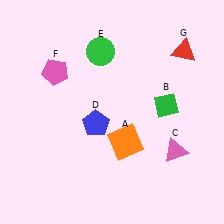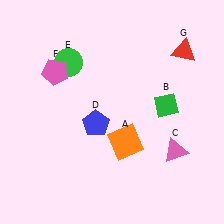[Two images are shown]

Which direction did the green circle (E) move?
The green circle (E) moved left.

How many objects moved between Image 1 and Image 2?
1 object moved between the two images.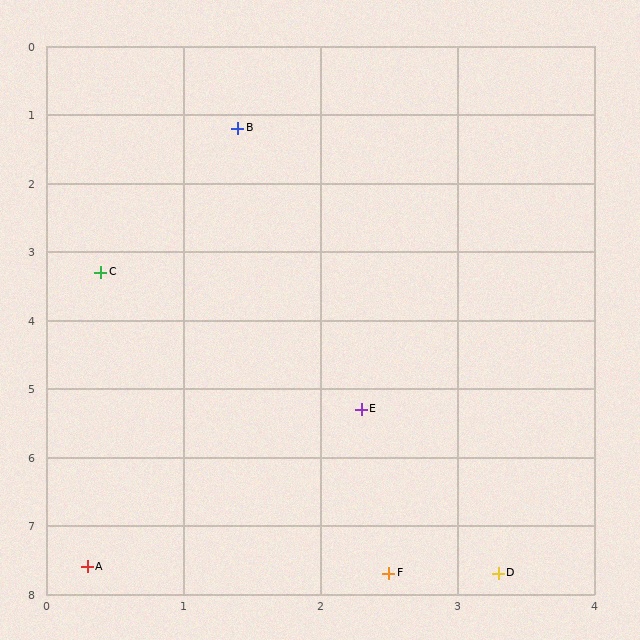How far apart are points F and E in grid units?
Points F and E are about 2.4 grid units apart.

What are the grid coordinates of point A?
Point A is at approximately (0.3, 7.6).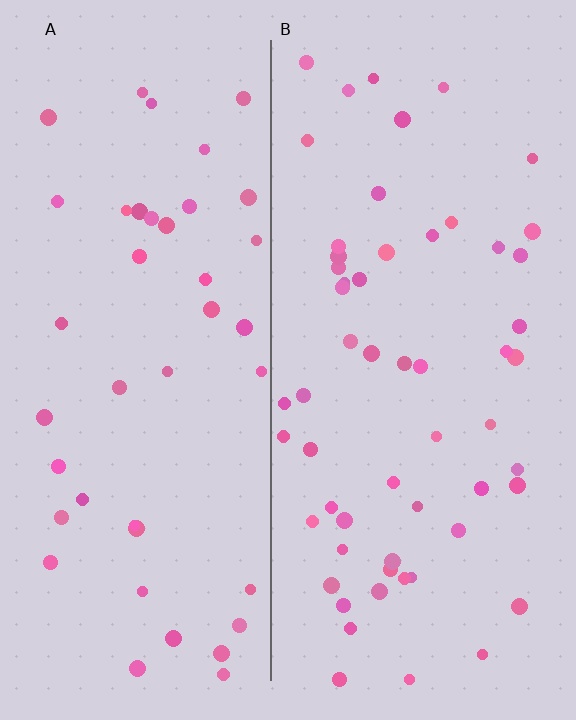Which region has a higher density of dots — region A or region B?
B (the right).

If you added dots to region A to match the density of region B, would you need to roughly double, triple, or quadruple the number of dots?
Approximately double.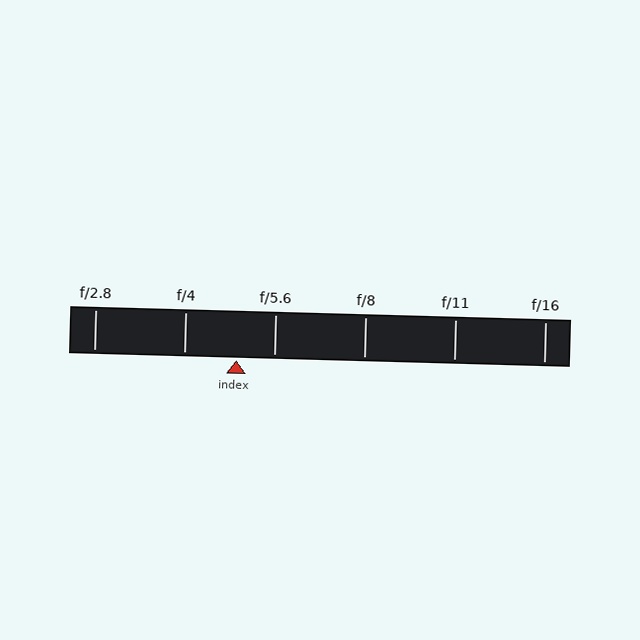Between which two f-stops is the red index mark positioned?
The index mark is between f/4 and f/5.6.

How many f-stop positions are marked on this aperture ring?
There are 6 f-stop positions marked.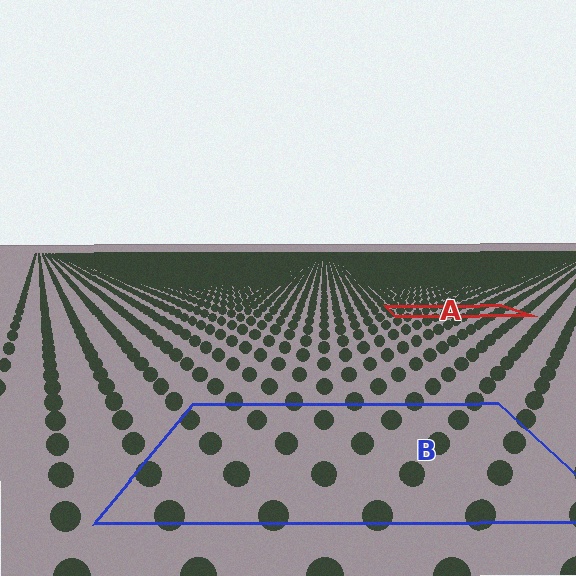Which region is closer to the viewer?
Region B is closer. The texture elements there are larger and more spread out.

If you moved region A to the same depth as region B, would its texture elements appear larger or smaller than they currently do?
They would appear larger. At a closer depth, the same texture elements are projected at a bigger on-screen size.